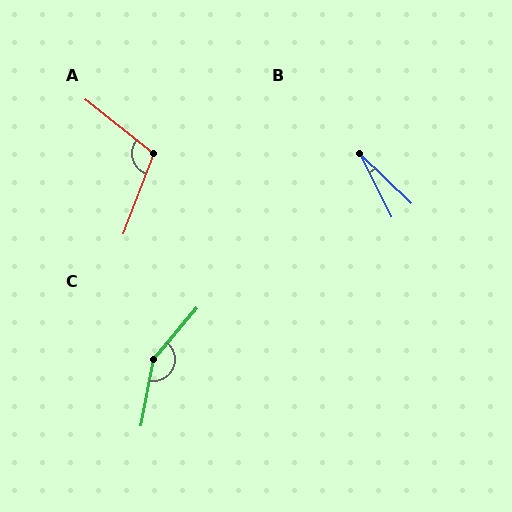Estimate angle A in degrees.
Approximately 108 degrees.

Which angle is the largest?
C, at approximately 150 degrees.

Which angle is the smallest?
B, at approximately 20 degrees.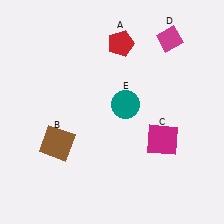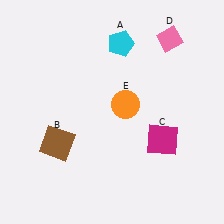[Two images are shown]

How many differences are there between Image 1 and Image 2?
There are 3 differences between the two images.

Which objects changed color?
A changed from red to cyan. D changed from magenta to pink. E changed from teal to orange.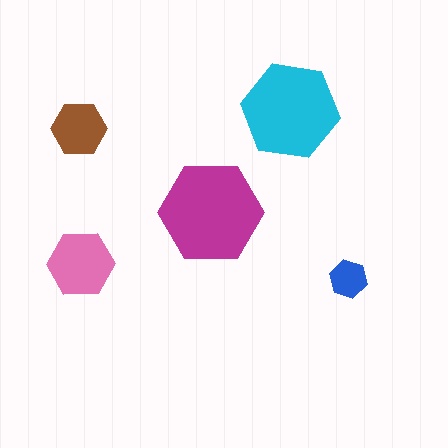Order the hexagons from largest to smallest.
the magenta one, the cyan one, the pink one, the brown one, the blue one.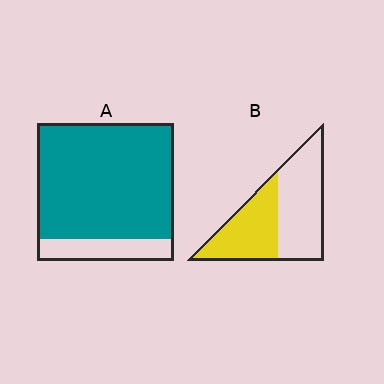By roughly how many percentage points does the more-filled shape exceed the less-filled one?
By roughly 40 percentage points (A over B).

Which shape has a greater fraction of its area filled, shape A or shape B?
Shape A.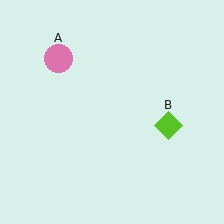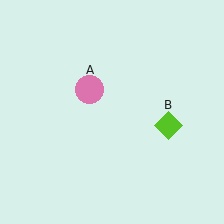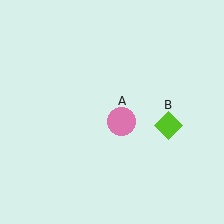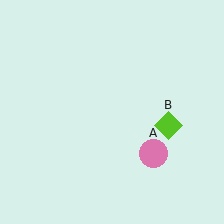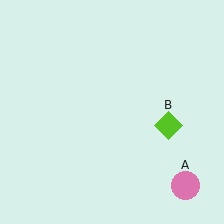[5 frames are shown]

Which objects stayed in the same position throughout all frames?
Lime diamond (object B) remained stationary.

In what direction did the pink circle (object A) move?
The pink circle (object A) moved down and to the right.